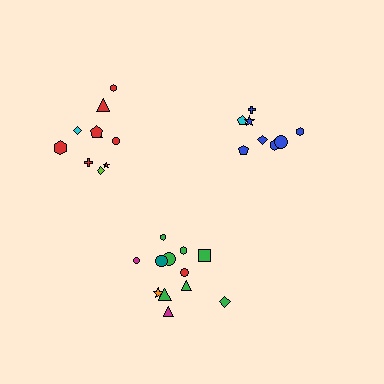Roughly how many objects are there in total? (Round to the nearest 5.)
Roughly 30 objects in total.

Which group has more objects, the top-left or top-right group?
The top-left group.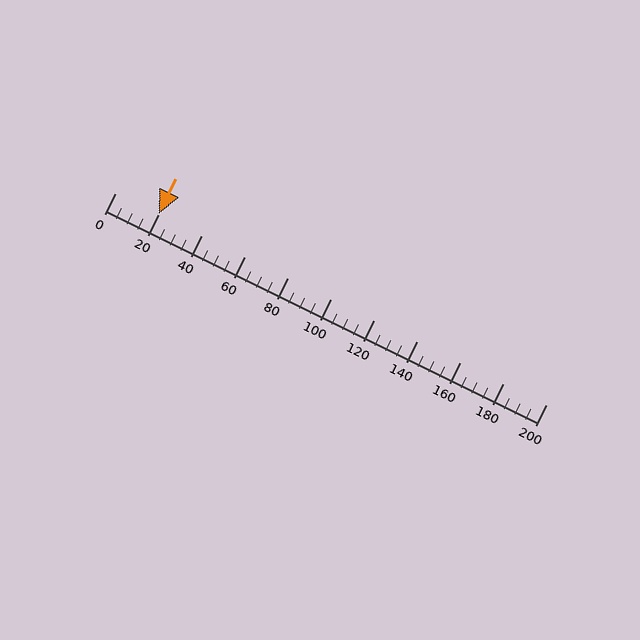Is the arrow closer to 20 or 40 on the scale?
The arrow is closer to 20.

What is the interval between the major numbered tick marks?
The major tick marks are spaced 20 units apart.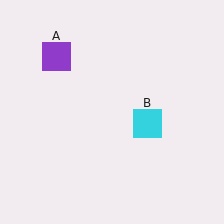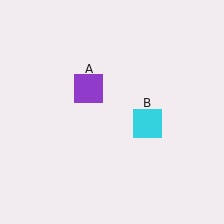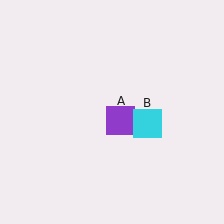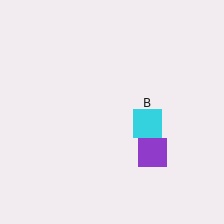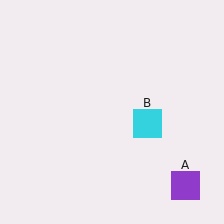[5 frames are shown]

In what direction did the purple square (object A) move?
The purple square (object A) moved down and to the right.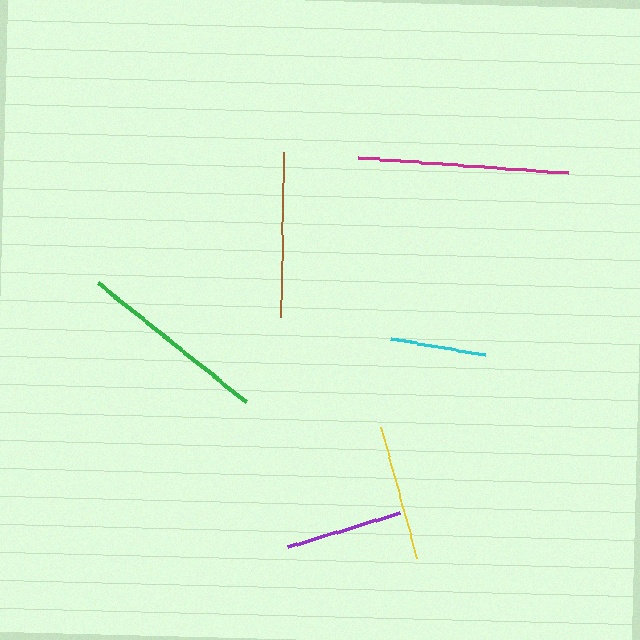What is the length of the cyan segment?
The cyan segment is approximately 96 pixels long.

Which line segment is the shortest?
The cyan line is the shortest at approximately 96 pixels.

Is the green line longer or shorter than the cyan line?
The green line is longer than the cyan line.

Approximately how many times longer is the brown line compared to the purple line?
The brown line is approximately 1.4 times the length of the purple line.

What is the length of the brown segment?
The brown segment is approximately 166 pixels long.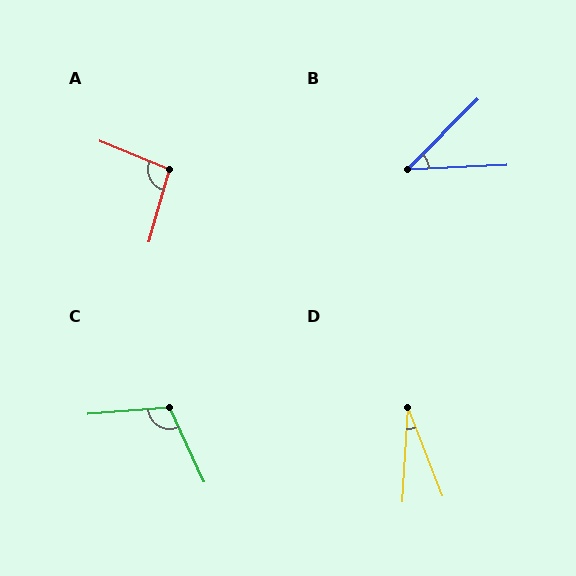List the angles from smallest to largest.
D (24°), B (43°), A (96°), C (110°).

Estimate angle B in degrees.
Approximately 43 degrees.